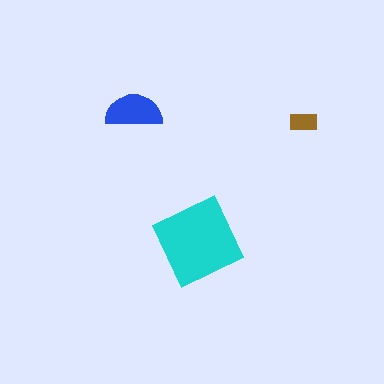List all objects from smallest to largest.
The brown rectangle, the blue semicircle, the cyan diamond.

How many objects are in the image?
There are 3 objects in the image.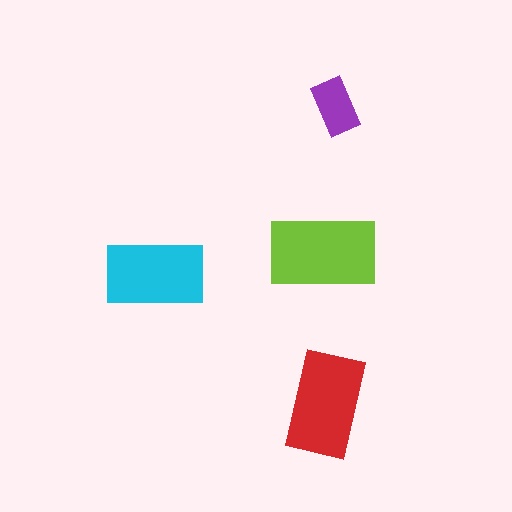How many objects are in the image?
There are 4 objects in the image.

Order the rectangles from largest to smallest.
the lime one, the red one, the cyan one, the purple one.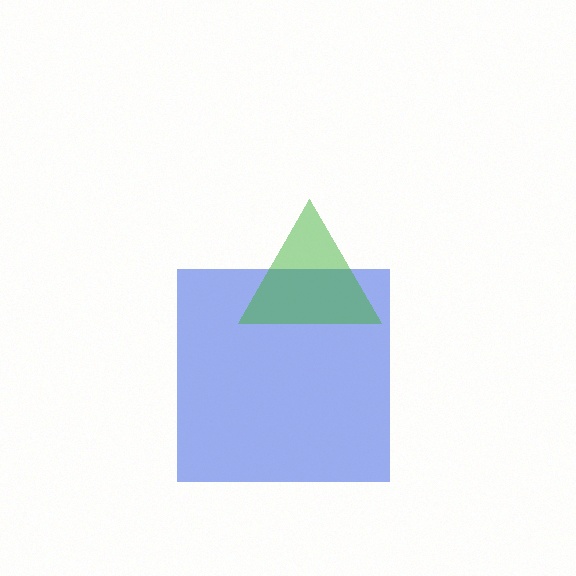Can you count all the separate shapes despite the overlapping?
Yes, there are 2 separate shapes.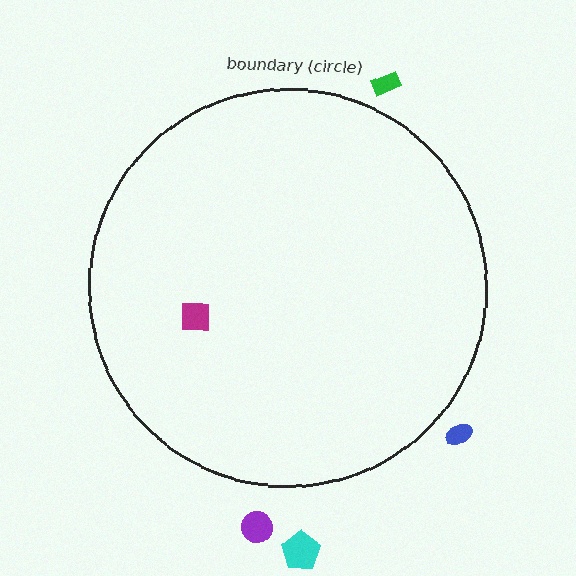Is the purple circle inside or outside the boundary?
Outside.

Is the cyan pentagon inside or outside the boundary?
Outside.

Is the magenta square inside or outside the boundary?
Inside.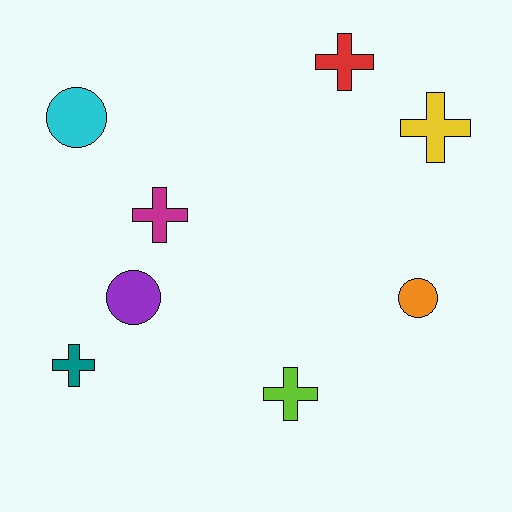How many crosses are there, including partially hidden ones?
There are 5 crosses.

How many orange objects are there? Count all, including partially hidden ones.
There is 1 orange object.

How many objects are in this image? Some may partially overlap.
There are 8 objects.